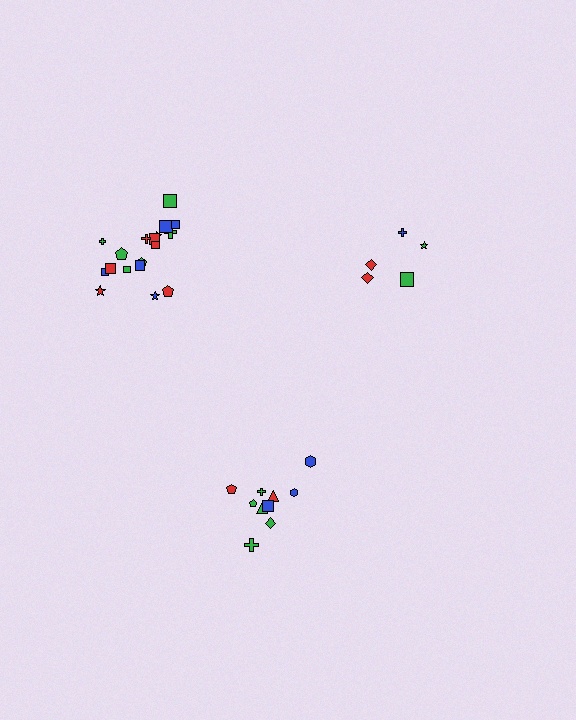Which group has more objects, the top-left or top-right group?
The top-left group.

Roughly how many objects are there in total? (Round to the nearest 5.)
Roughly 35 objects in total.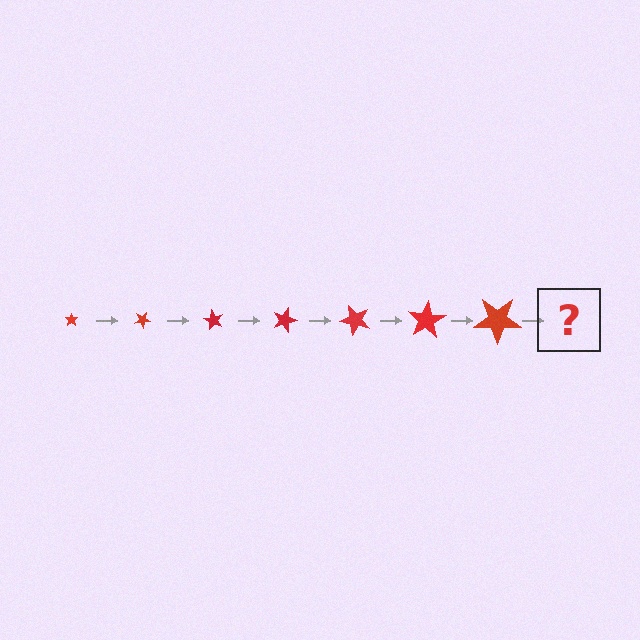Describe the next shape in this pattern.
It should be a star, larger than the previous one and rotated 210 degrees from the start.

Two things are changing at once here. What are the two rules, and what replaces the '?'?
The two rules are that the star grows larger each step and it rotates 30 degrees each step. The '?' should be a star, larger than the previous one and rotated 210 degrees from the start.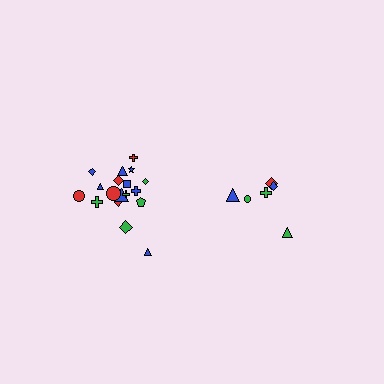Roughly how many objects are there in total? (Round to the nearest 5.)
Roughly 25 objects in total.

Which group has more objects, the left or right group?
The left group.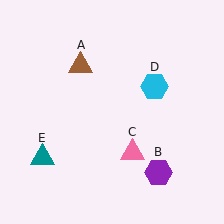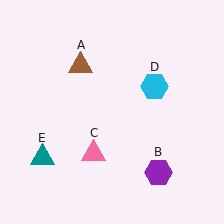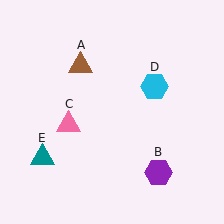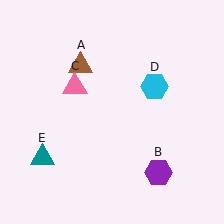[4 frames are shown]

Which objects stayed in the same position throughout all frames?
Brown triangle (object A) and purple hexagon (object B) and cyan hexagon (object D) and teal triangle (object E) remained stationary.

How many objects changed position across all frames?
1 object changed position: pink triangle (object C).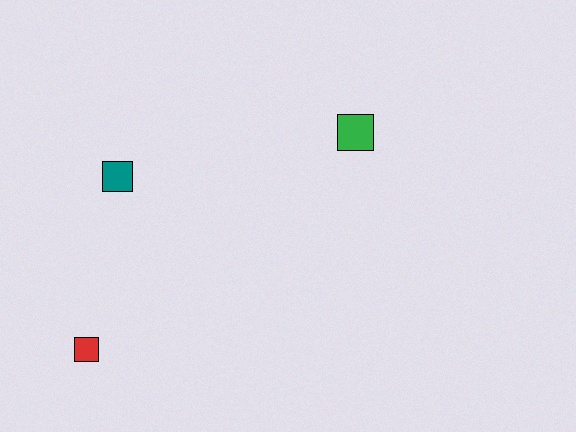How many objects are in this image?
There are 3 objects.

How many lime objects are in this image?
There are no lime objects.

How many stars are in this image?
There are no stars.